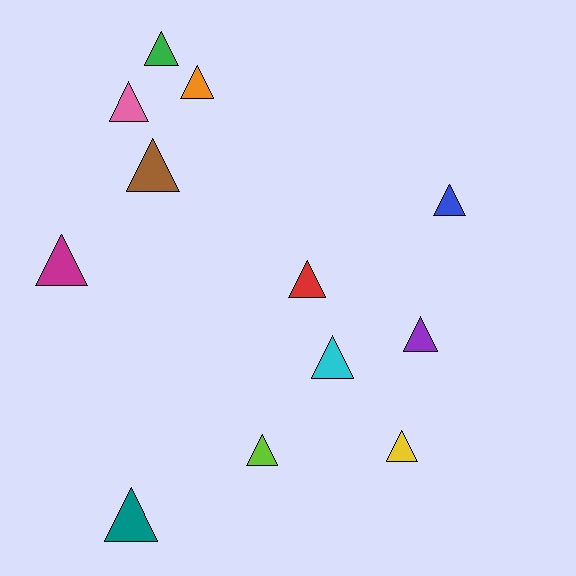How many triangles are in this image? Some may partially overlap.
There are 12 triangles.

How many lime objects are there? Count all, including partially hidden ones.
There is 1 lime object.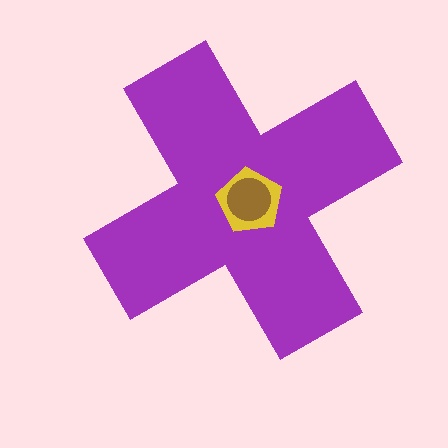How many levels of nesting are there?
3.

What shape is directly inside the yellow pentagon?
The brown circle.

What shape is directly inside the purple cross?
The yellow pentagon.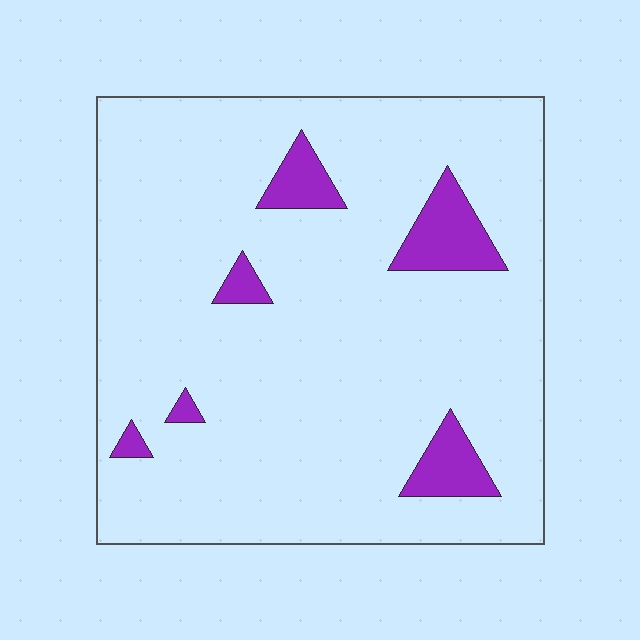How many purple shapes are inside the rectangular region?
6.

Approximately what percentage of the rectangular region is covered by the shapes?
Approximately 10%.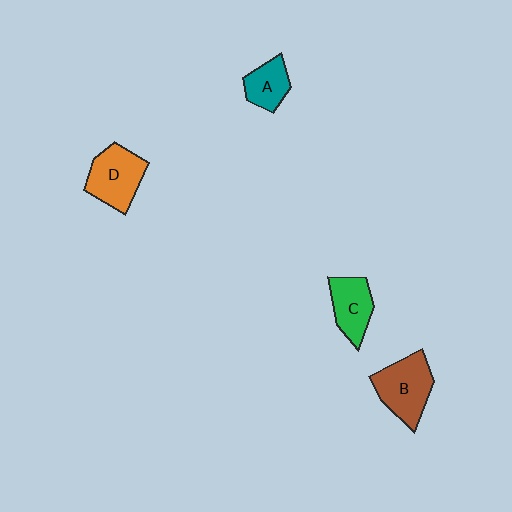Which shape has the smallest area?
Shape A (teal).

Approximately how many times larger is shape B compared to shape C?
Approximately 1.3 times.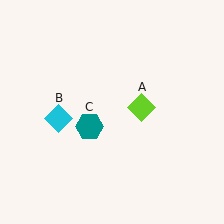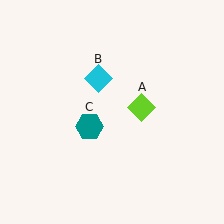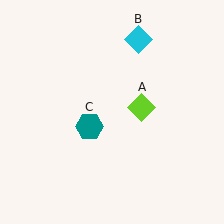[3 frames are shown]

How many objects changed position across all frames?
1 object changed position: cyan diamond (object B).